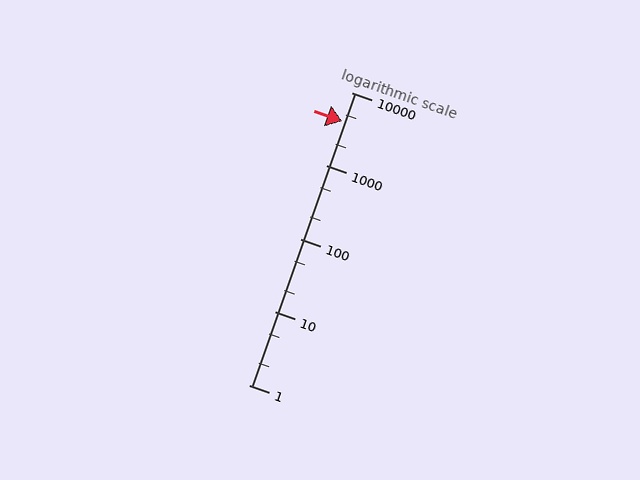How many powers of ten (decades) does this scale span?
The scale spans 4 decades, from 1 to 10000.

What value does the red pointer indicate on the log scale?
The pointer indicates approximately 4000.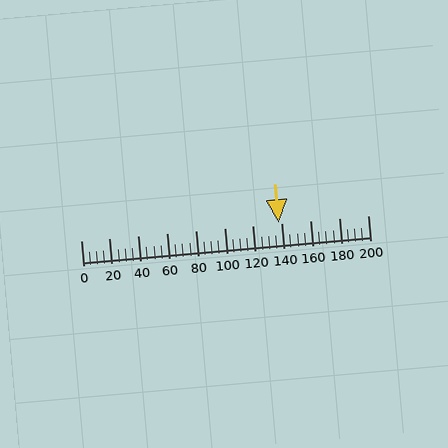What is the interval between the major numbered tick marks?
The major tick marks are spaced 20 units apart.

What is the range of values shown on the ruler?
The ruler shows values from 0 to 200.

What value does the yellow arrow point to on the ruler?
The yellow arrow points to approximately 138.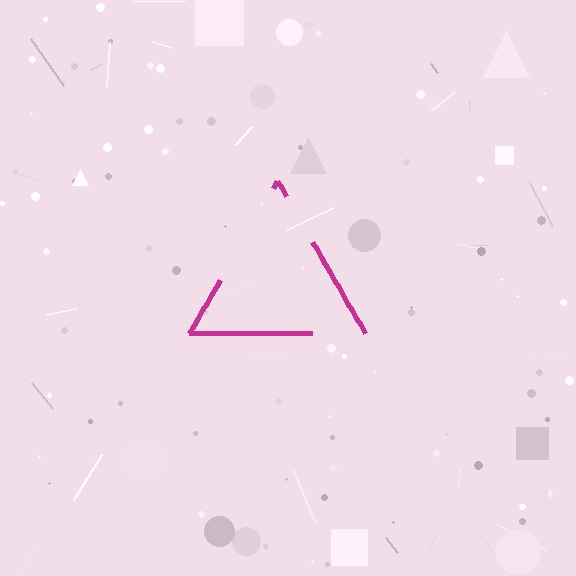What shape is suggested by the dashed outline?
The dashed outline suggests a triangle.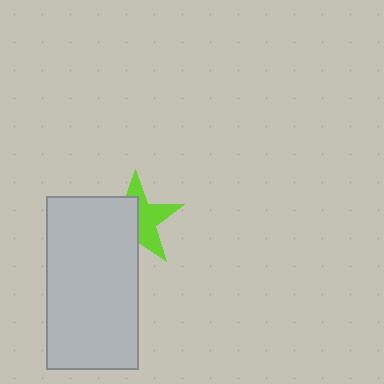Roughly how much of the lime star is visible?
About half of it is visible (roughly 49%).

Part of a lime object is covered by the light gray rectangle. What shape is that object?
It is a star.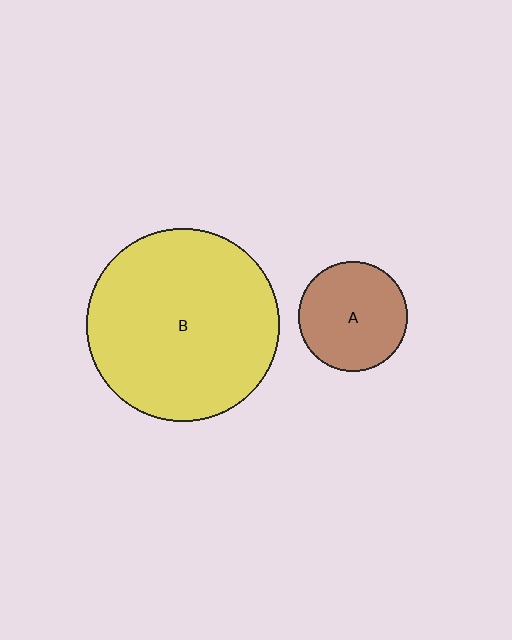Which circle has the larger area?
Circle B (yellow).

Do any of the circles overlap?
No, none of the circles overlap.